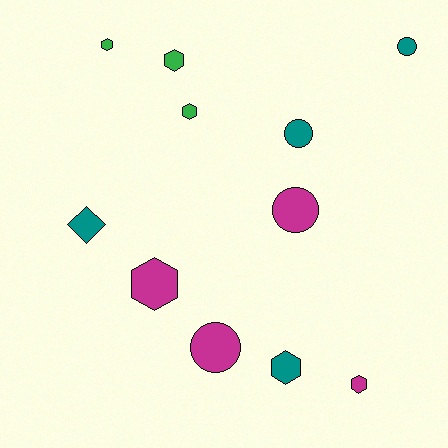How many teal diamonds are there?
There is 1 teal diamond.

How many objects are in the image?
There are 11 objects.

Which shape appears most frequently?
Hexagon, with 6 objects.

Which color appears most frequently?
Teal, with 4 objects.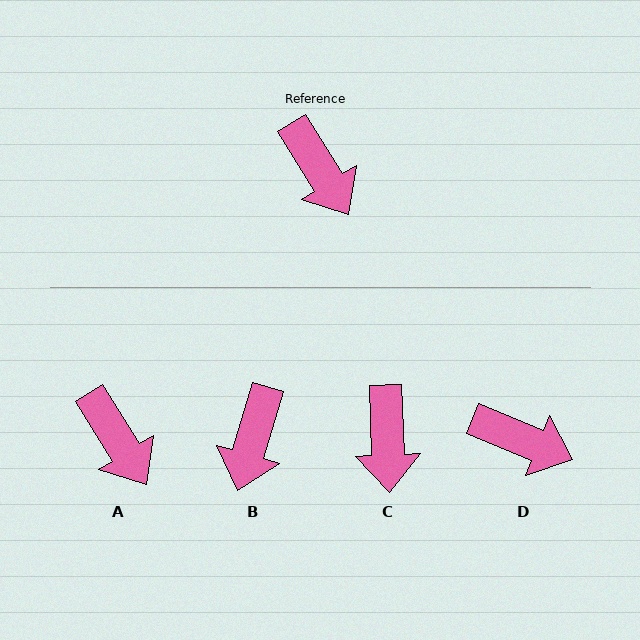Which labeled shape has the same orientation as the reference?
A.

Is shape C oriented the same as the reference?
No, it is off by about 30 degrees.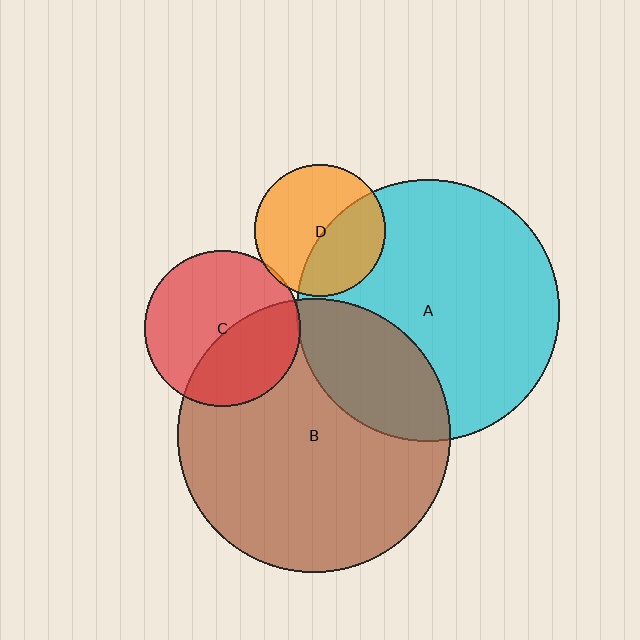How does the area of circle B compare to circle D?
Approximately 4.3 times.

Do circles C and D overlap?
Yes.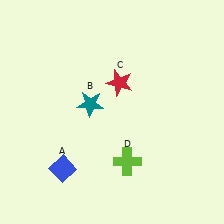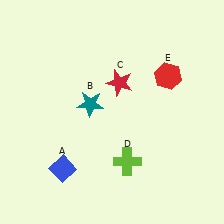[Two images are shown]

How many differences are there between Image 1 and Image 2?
There is 1 difference between the two images.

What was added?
A red hexagon (E) was added in Image 2.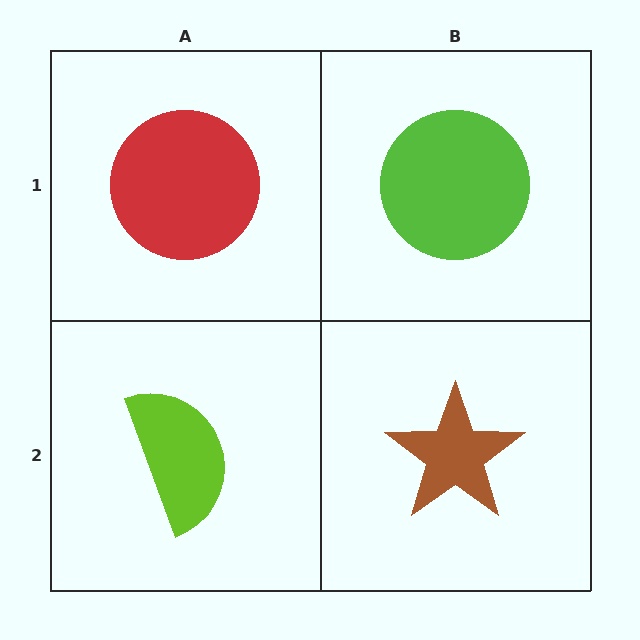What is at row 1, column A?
A red circle.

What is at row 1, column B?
A lime circle.